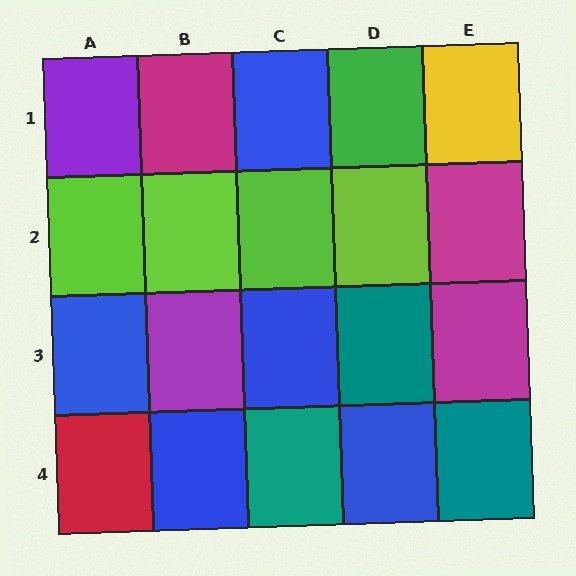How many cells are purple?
2 cells are purple.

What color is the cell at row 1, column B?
Magenta.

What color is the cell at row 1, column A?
Purple.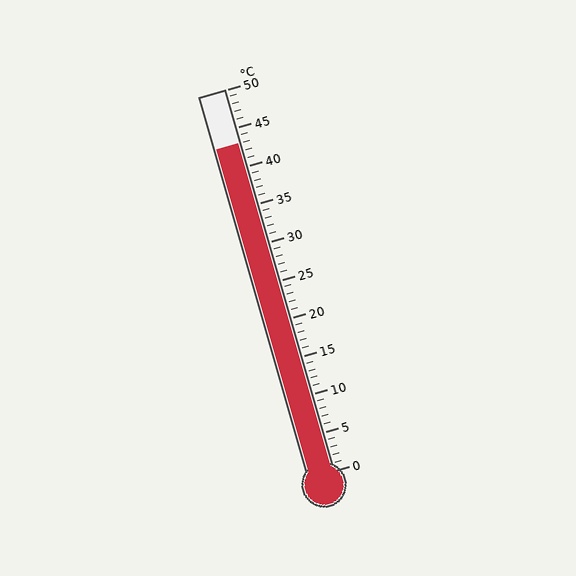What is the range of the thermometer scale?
The thermometer scale ranges from 0°C to 50°C.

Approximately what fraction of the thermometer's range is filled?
The thermometer is filled to approximately 85% of its range.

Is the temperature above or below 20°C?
The temperature is above 20°C.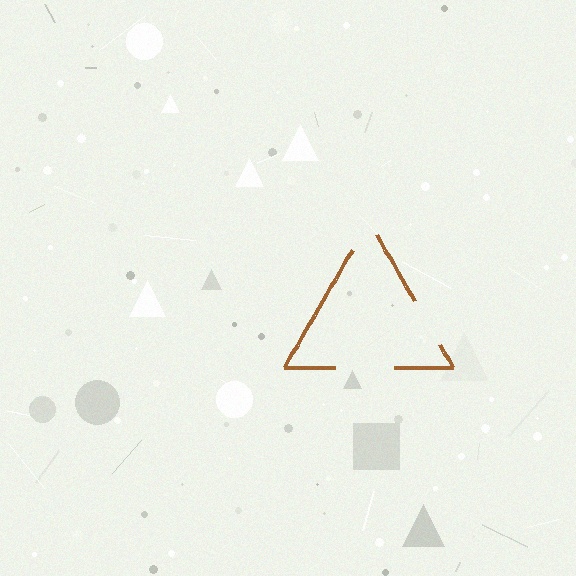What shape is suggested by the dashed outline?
The dashed outline suggests a triangle.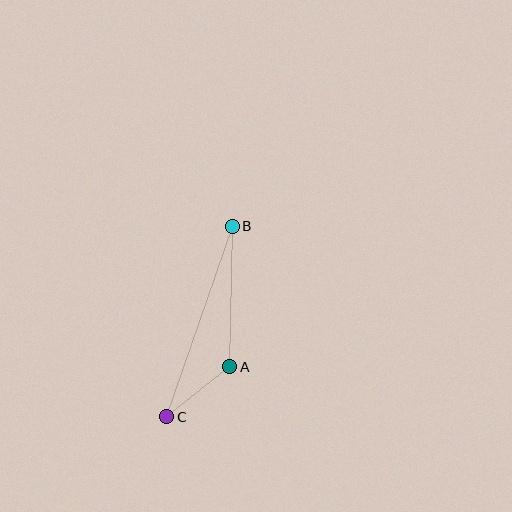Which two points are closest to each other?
Points A and C are closest to each other.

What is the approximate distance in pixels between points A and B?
The distance between A and B is approximately 141 pixels.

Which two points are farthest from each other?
Points B and C are farthest from each other.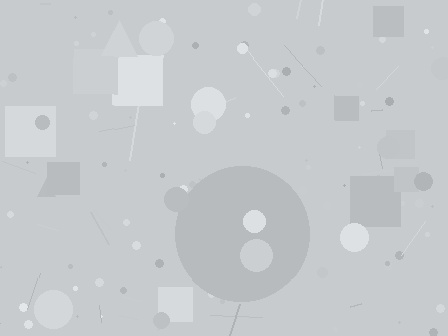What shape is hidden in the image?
A circle is hidden in the image.